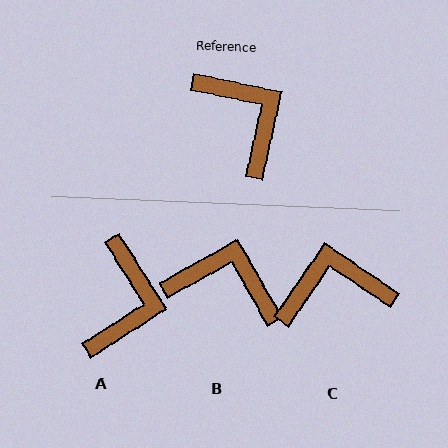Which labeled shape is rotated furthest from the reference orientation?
C, about 68 degrees away.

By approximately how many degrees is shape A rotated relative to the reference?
Approximately 45 degrees clockwise.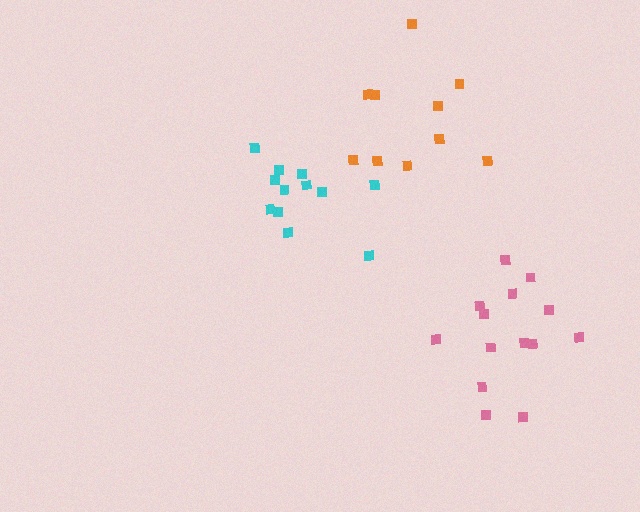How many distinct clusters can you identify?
There are 3 distinct clusters.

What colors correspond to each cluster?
The clusters are colored: cyan, pink, orange.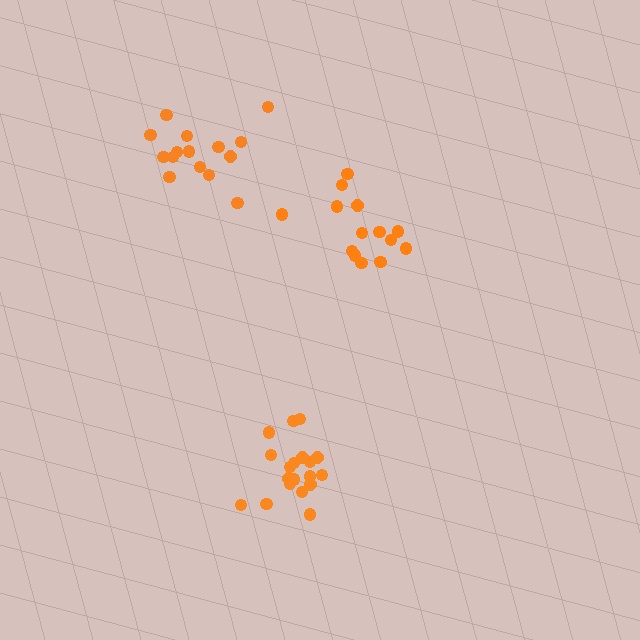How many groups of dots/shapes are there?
There are 3 groups.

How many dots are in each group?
Group 1: 19 dots, Group 2: 15 dots, Group 3: 14 dots (48 total).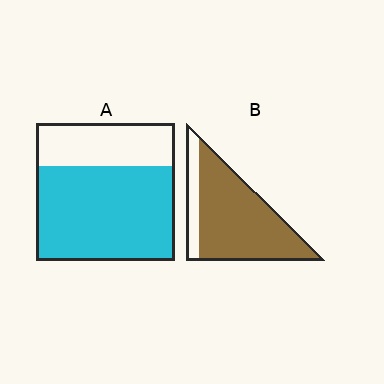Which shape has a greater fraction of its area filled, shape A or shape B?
Shape B.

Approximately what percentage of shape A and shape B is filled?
A is approximately 70% and B is approximately 80%.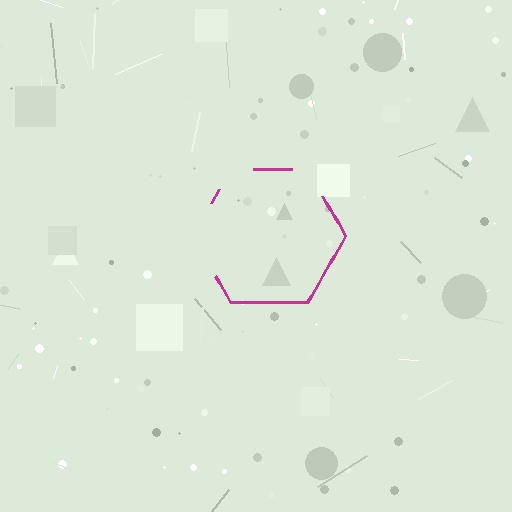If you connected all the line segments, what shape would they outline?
They would outline a hexagon.